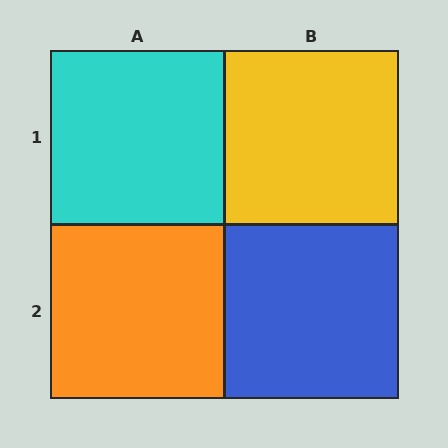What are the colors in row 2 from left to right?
Orange, blue.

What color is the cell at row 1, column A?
Cyan.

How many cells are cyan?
1 cell is cyan.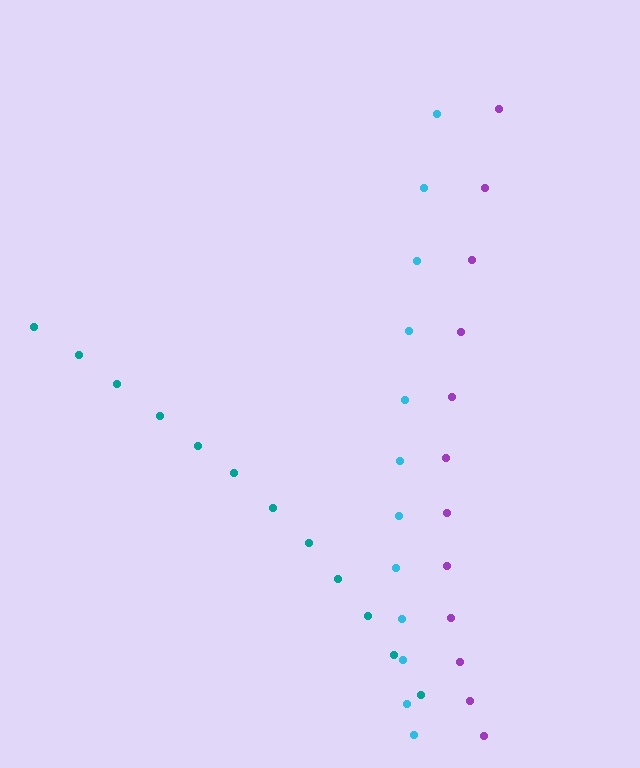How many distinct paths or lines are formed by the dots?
There are 3 distinct paths.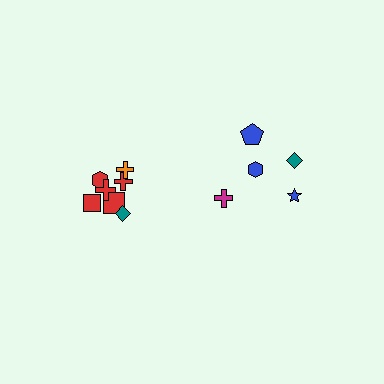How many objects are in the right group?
There are 5 objects.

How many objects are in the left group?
There are 7 objects.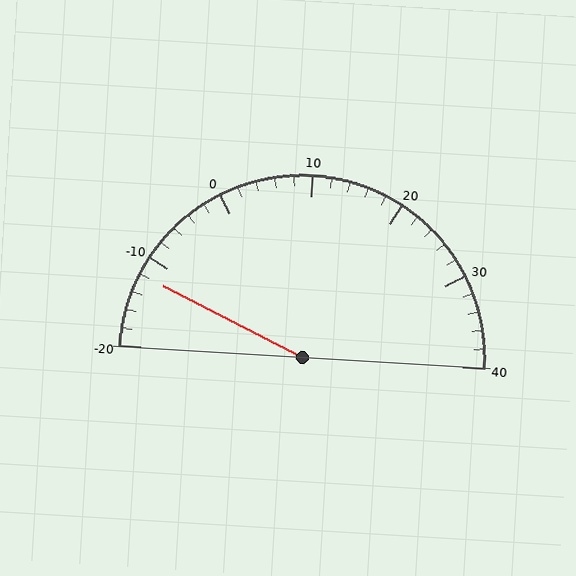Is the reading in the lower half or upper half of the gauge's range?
The reading is in the lower half of the range (-20 to 40).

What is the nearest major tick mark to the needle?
The nearest major tick mark is -10.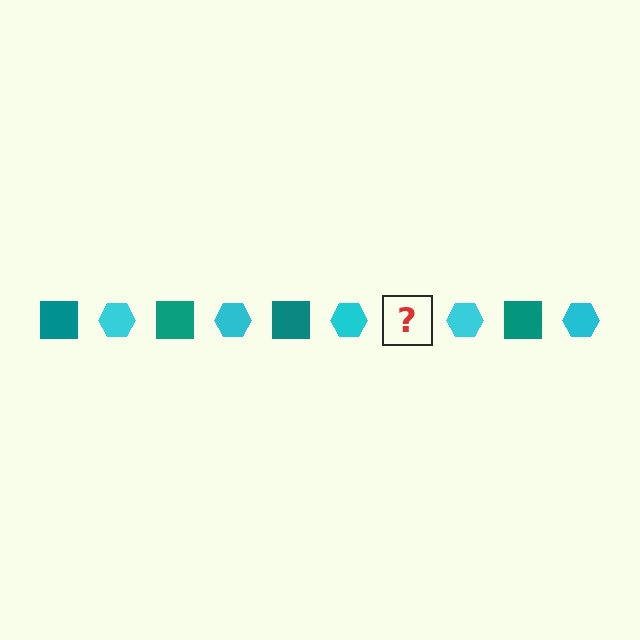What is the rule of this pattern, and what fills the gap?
The rule is that the pattern alternates between teal square and cyan hexagon. The gap should be filled with a teal square.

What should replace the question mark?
The question mark should be replaced with a teal square.